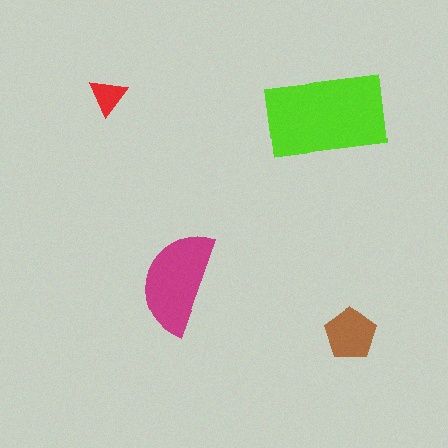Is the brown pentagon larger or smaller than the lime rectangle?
Smaller.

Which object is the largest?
The lime rectangle.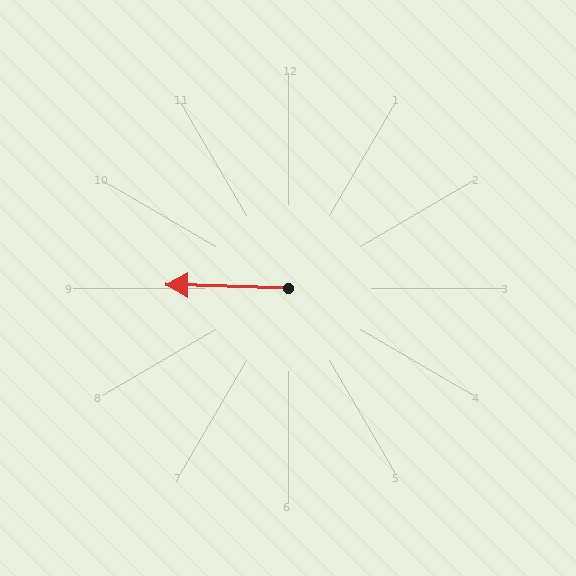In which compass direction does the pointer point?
West.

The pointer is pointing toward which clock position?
Roughly 9 o'clock.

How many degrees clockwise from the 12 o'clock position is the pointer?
Approximately 272 degrees.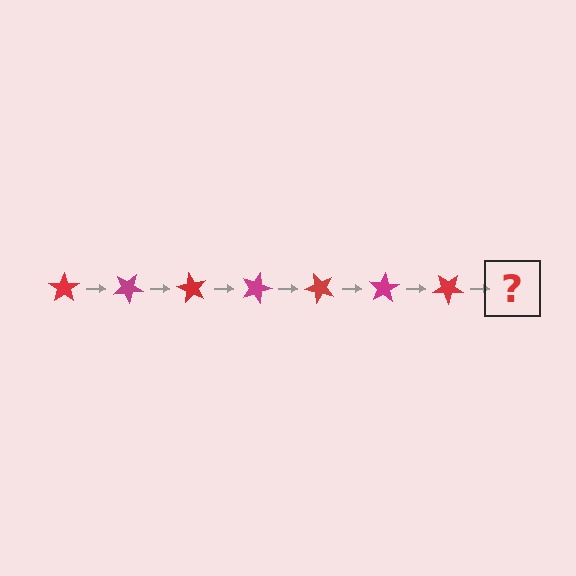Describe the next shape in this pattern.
It should be a magenta star, rotated 210 degrees from the start.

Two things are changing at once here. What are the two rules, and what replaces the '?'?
The two rules are that it rotates 30 degrees each step and the color cycles through red and magenta. The '?' should be a magenta star, rotated 210 degrees from the start.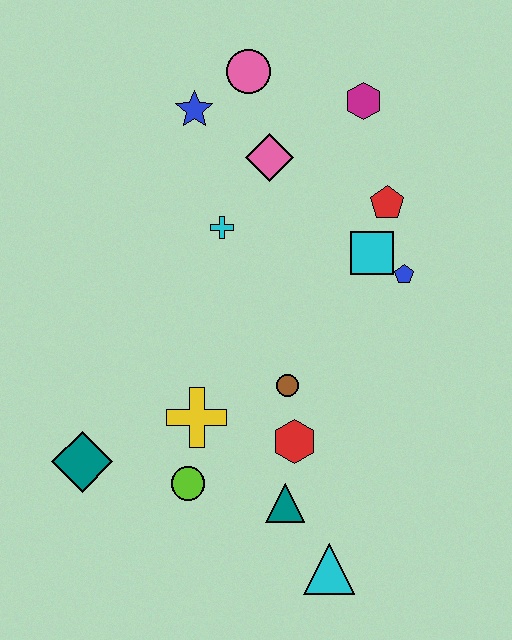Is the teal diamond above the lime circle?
Yes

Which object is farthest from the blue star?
The cyan triangle is farthest from the blue star.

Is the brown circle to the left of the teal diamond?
No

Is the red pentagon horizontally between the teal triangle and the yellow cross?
No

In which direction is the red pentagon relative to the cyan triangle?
The red pentagon is above the cyan triangle.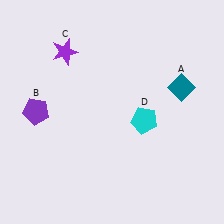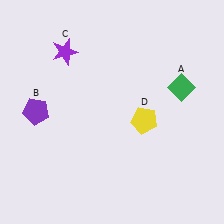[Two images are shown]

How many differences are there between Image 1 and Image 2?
There are 2 differences between the two images.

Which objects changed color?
A changed from teal to green. D changed from cyan to yellow.